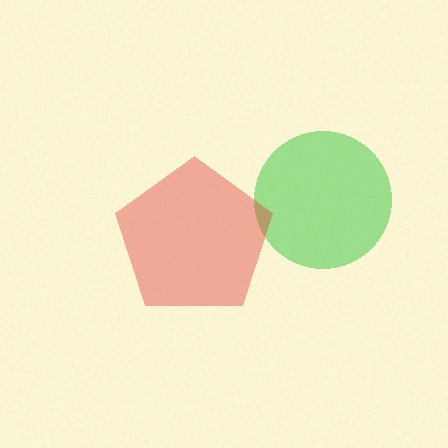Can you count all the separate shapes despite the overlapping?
Yes, there are 2 separate shapes.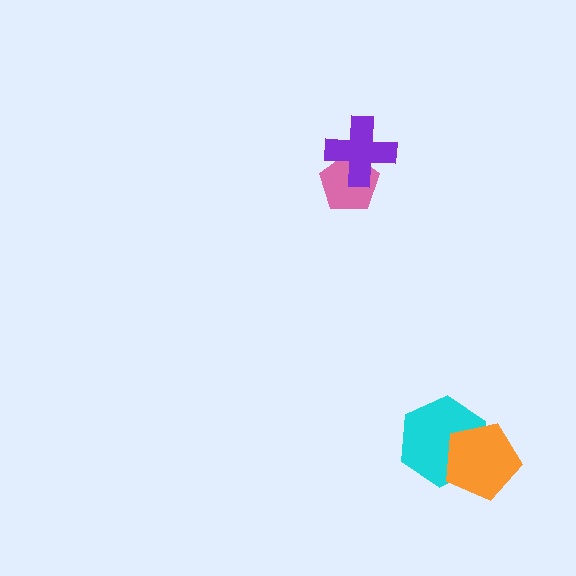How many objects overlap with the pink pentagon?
1 object overlaps with the pink pentagon.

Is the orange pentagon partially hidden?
No, no other shape covers it.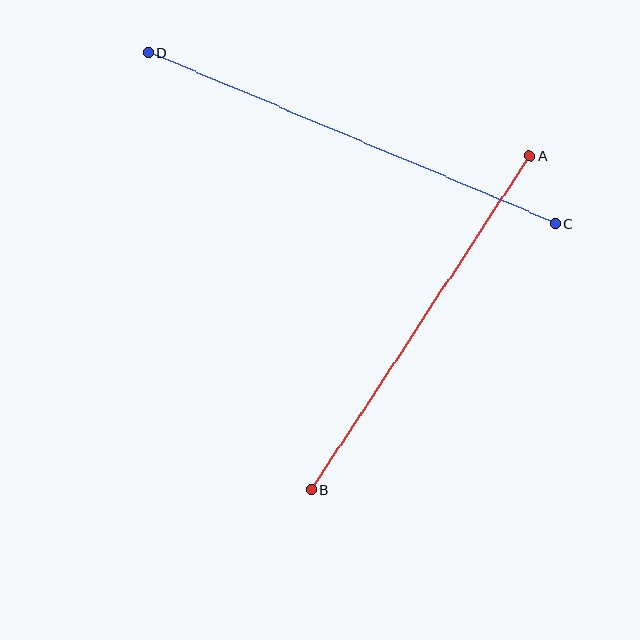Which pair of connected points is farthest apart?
Points C and D are farthest apart.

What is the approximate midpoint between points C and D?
The midpoint is at approximately (352, 138) pixels.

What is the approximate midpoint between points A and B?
The midpoint is at approximately (421, 323) pixels.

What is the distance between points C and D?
The distance is approximately 442 pixels.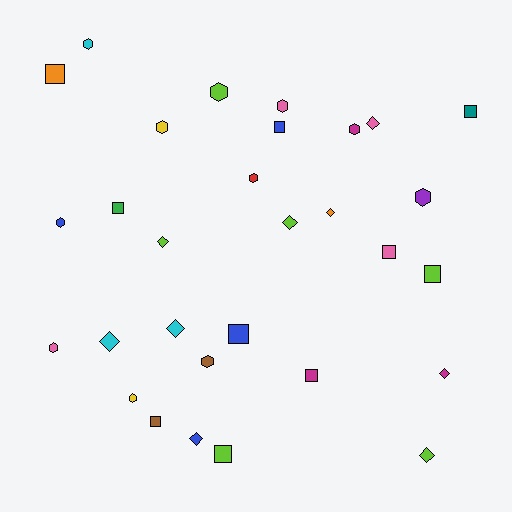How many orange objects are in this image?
There are 2 orange objects.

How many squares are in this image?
There are 10 squares.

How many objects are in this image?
There are 30 objects.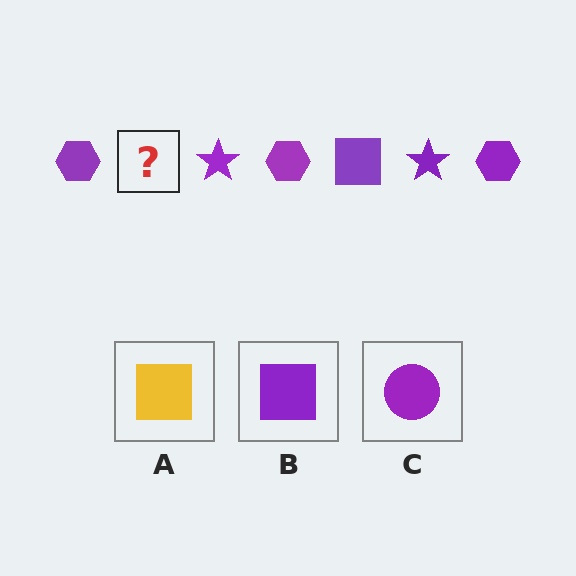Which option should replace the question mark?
Option B.